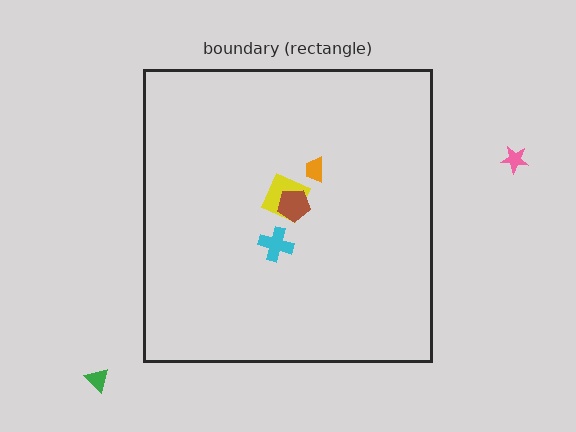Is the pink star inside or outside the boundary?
Outside.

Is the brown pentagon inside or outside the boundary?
Inside.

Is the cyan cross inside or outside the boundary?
Inside.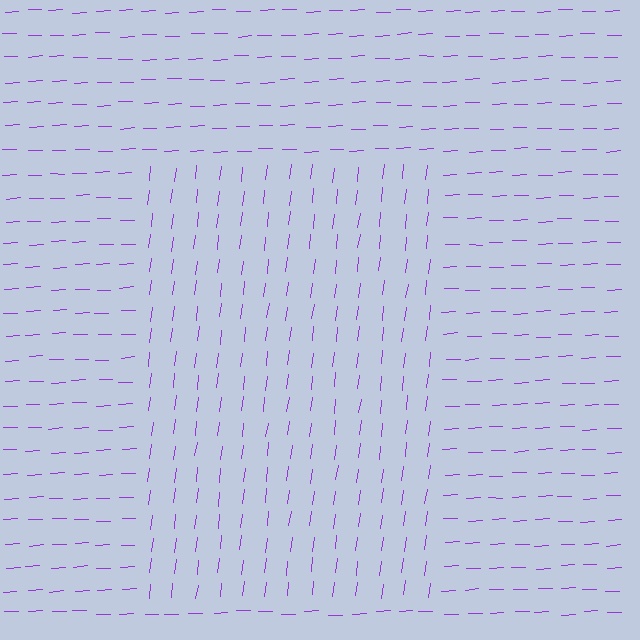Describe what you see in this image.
The image is filled with small purple line segments. A rectangle region in the image has lines oriented differently from the surrounding lines, creating a visible texture boundary.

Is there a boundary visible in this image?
Yes, there is a texture boundary formed by a change in line orientation.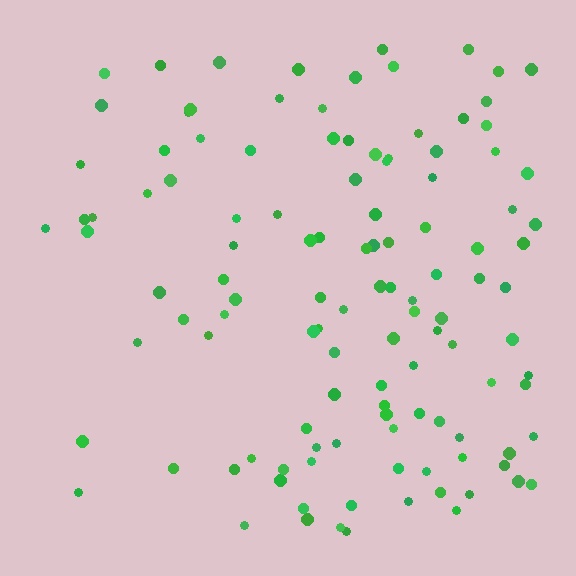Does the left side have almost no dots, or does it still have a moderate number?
Still a moderate number, just noticeably fewer than the right.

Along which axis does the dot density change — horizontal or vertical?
Horizontal.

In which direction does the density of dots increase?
From left to right, with the right side densest.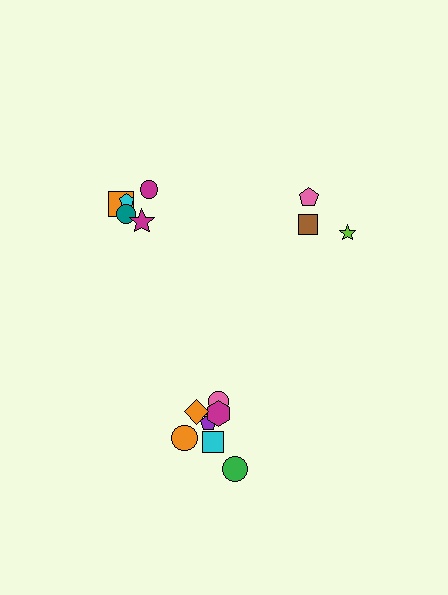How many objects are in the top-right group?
There are 3 objects.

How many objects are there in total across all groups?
There are 16 objects.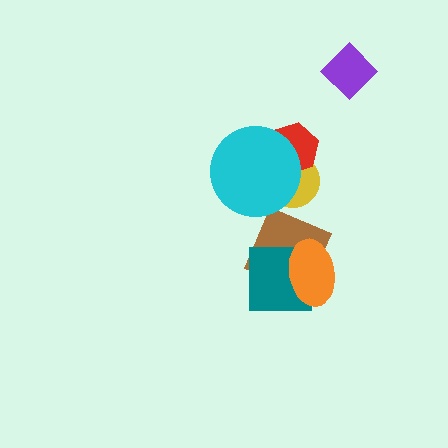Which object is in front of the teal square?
The orange ellipse is in front of the teal square.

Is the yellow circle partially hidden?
Yes, it is partially covered by another shape.